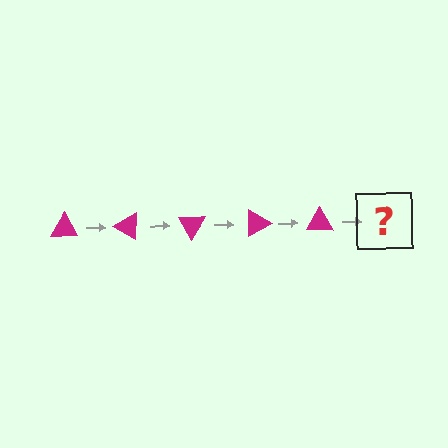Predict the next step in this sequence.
The next step is a magenta triangle rotated 150 degrees.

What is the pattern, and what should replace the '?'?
The pattern is that the triangle rotates 30 degrees each step. The '?' should be a magenta triangle rotated 150 degrees.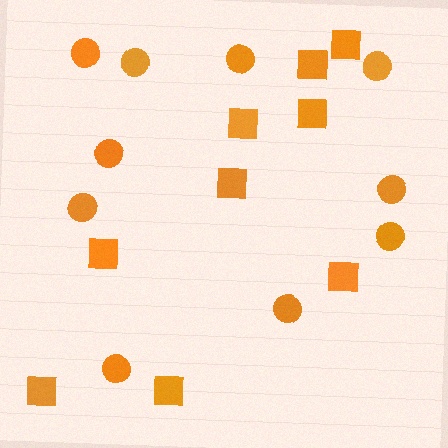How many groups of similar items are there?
There are 2 groups: one group of circles (10) and one group of squares (9).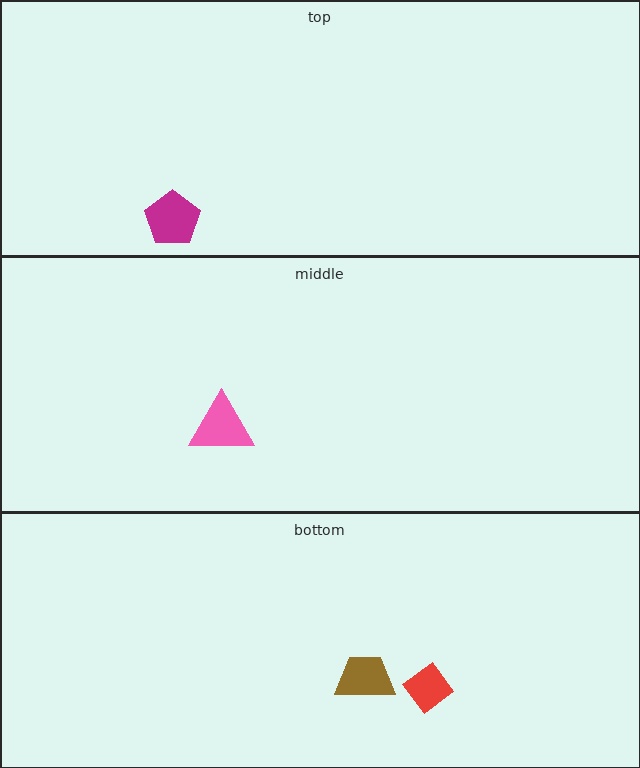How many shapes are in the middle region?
1.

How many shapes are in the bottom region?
2.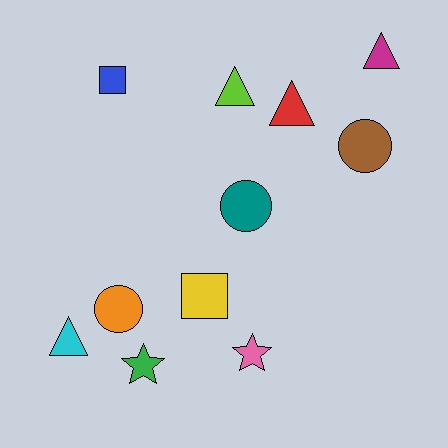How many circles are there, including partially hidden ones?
There are 3 circles.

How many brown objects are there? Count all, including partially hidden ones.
There is 1 brown object.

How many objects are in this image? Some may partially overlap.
There are 11 objects.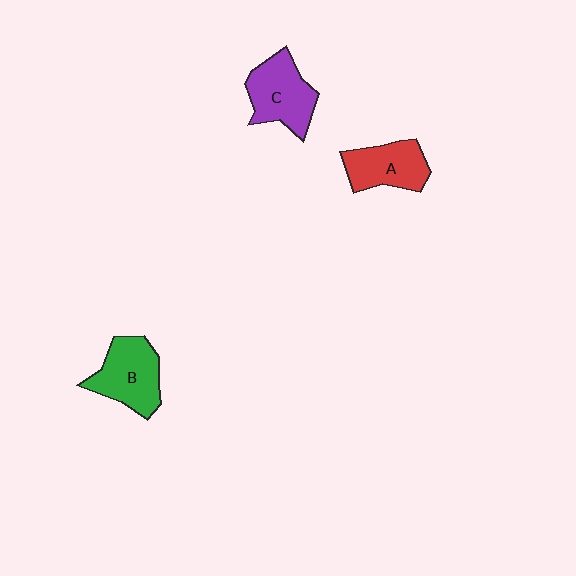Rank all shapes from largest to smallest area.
From largest to smallest: B (green), C (purple), A (red).